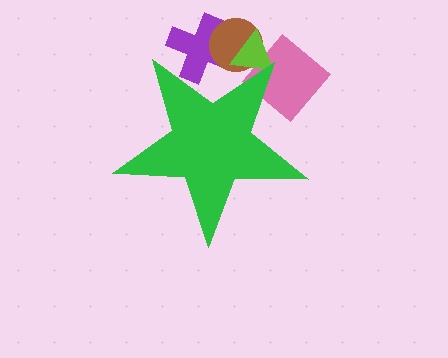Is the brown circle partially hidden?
Yes, the brown circle is partially hidden behind the green star.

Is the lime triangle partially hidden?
Yes, the lime triangle is partially hidden behind the green star.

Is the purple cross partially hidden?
Yes, the purple cross is partially hidden behind the green star.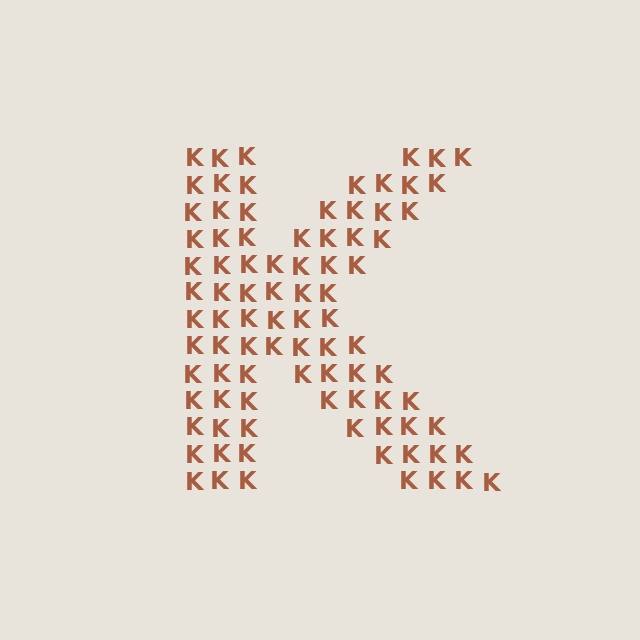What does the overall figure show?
The overall figure shows the letter K.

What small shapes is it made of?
It is made of small letter K's.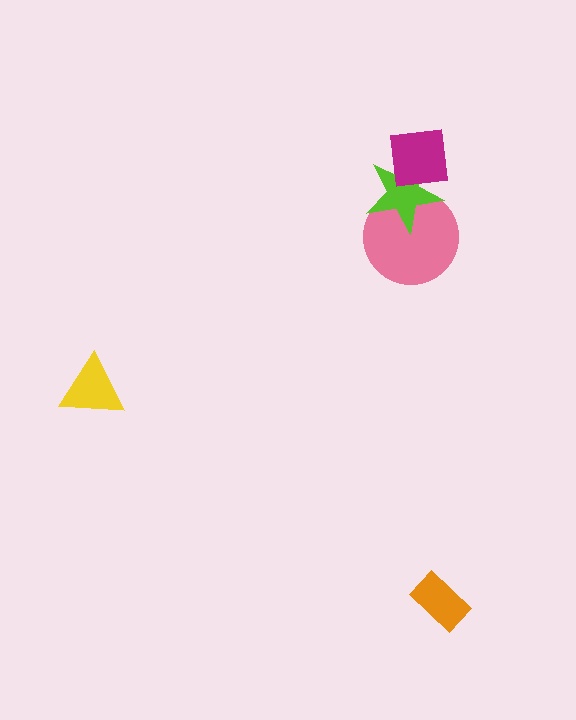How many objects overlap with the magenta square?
1 object overlaps with the magenta square.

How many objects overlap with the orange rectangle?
0 objects overlap with the orange rectangle.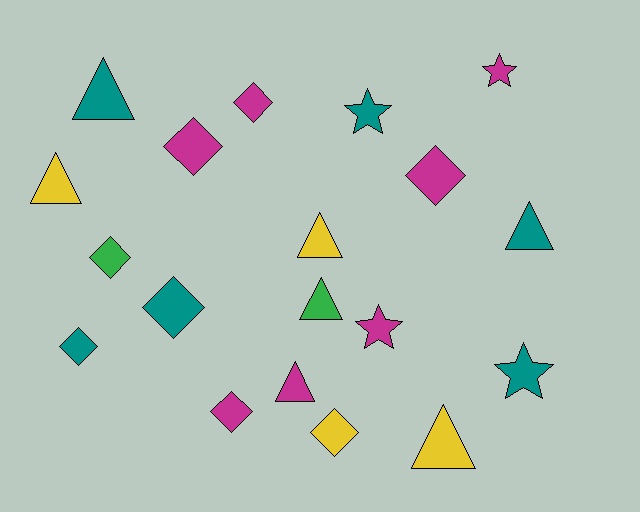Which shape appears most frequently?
Diamond, with 8 objects.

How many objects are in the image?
There are 19 objects.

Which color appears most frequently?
Magenta, with 7 objects.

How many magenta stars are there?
There are 2 magenta stars.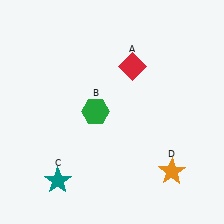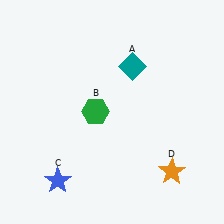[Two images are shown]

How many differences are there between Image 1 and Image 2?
There are 2 differences between the two images.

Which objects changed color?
A changed from red to teal. C changed from teal to blue.